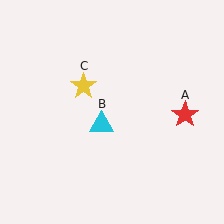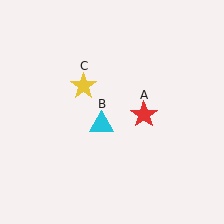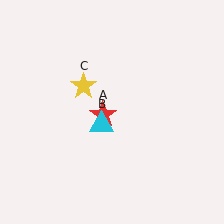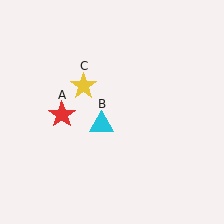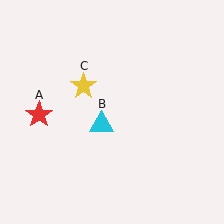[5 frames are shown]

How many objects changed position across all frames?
1 object changed position: red star (object A).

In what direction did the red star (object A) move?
The red star (object A) moved left.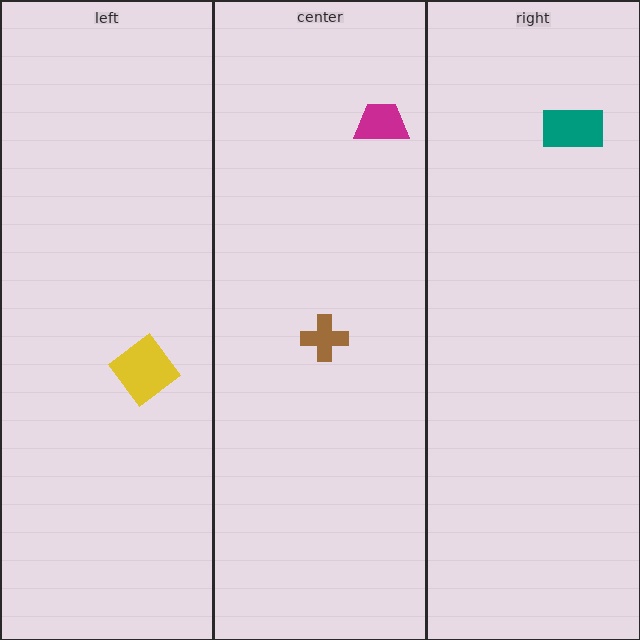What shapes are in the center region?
The magenta trapezoid, the brown cross.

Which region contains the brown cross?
The center region.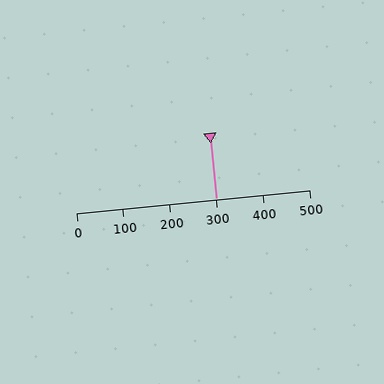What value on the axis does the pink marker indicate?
The marker indicates approximately 300.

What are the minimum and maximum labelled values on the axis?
The axis runs from 0 to 500.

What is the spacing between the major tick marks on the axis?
The major ticks are spaced 100 apart.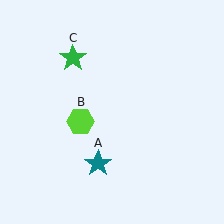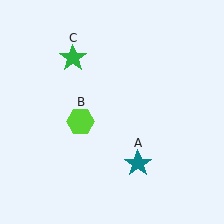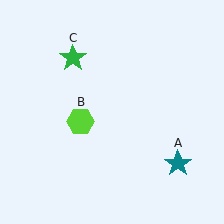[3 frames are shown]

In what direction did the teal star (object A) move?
The teal star (object A) moved right.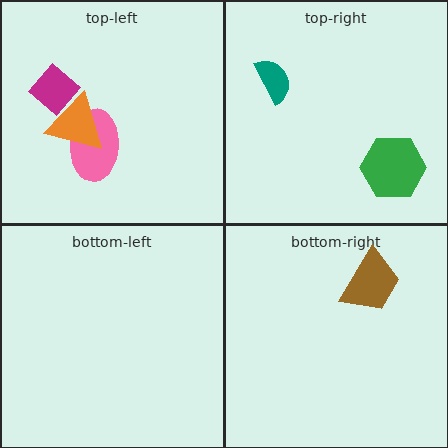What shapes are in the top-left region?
The pink ellipse, the orange triangle, the magenta diamond.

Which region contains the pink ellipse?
The top-left region.